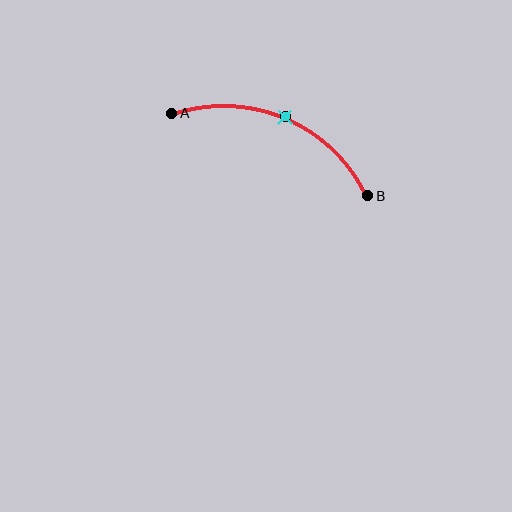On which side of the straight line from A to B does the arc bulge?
The arc bulges above the straight line connecting A and B.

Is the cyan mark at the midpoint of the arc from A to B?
Yes. The cyan mark lies on the arc at equal arc-length from both A and B — it is the arc midpoint.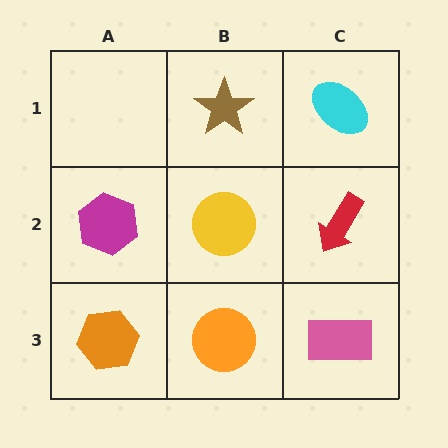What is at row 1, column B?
A brown star.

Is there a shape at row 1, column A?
No, that cell is empty.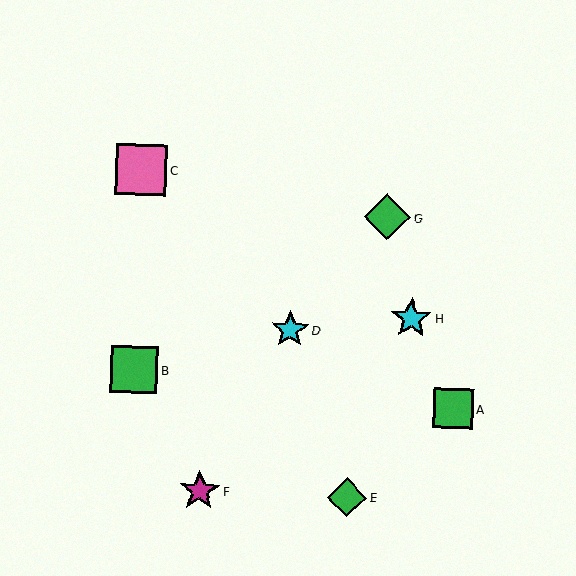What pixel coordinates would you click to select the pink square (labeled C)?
Click at (141, 170) to select the pink square C.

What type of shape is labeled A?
Shape A is a green square.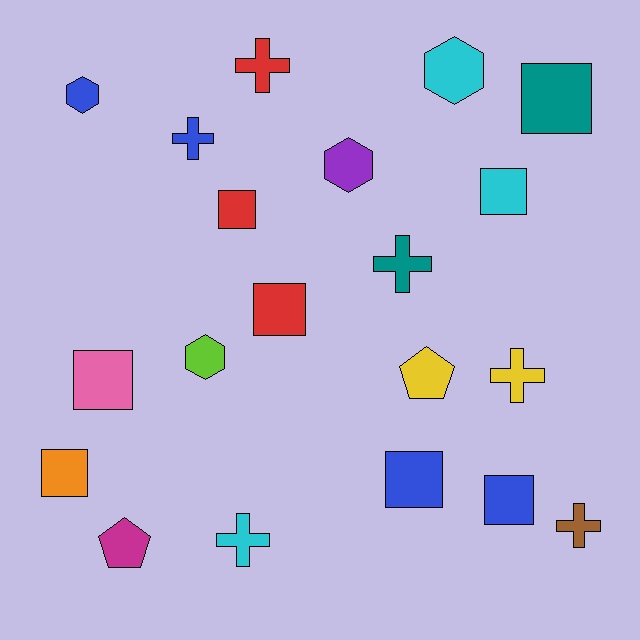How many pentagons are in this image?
There are 2 pentagons.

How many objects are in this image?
There are 20 objects.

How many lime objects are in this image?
There is 1 lime object.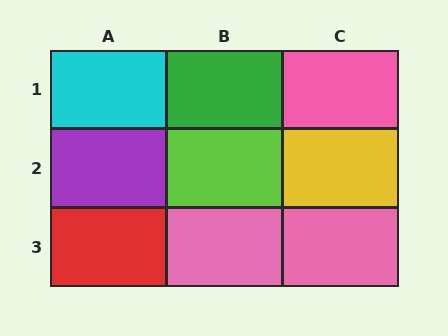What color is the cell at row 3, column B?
Pink.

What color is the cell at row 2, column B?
Lime.